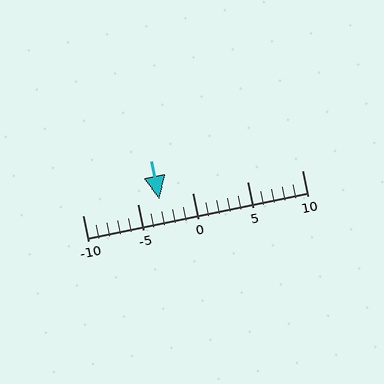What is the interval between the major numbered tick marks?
The major tick marks are spaced 5 units apart.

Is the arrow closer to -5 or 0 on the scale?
The arrow is closer to -5.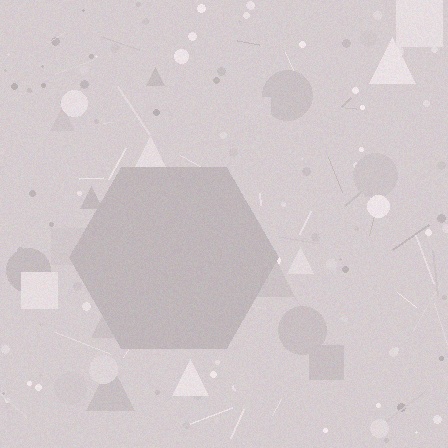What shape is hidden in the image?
A hexagon is hidden in the image.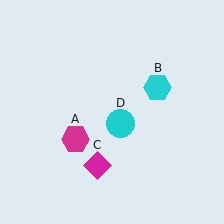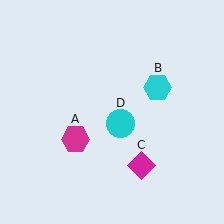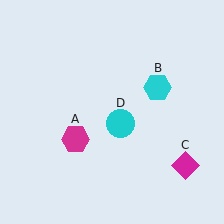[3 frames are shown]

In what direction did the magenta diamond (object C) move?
The magenta diamond (object C) moved right.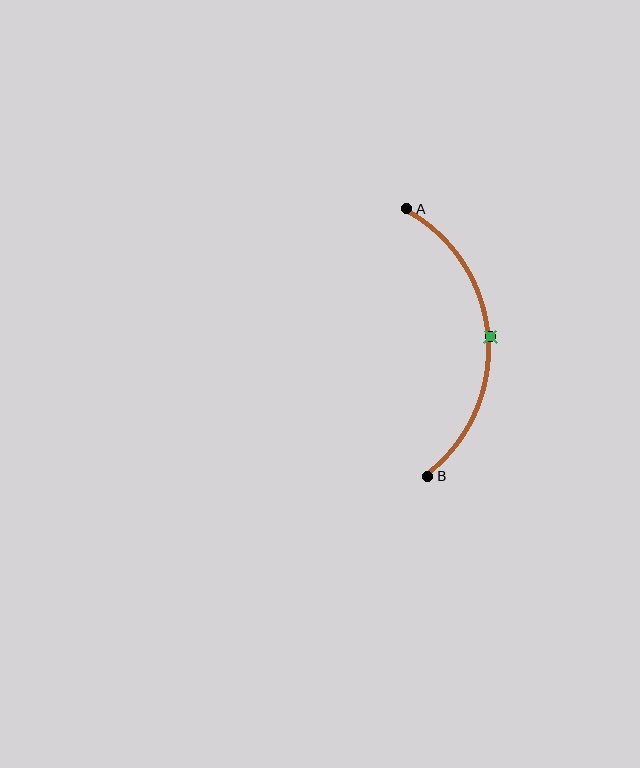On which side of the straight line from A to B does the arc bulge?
The arc bulges to the right of the straight line connecting A and B.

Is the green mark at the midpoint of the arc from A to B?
Yes. The green mark lies on the arc at equal arc-length from both A and B — it is the arc midpoint.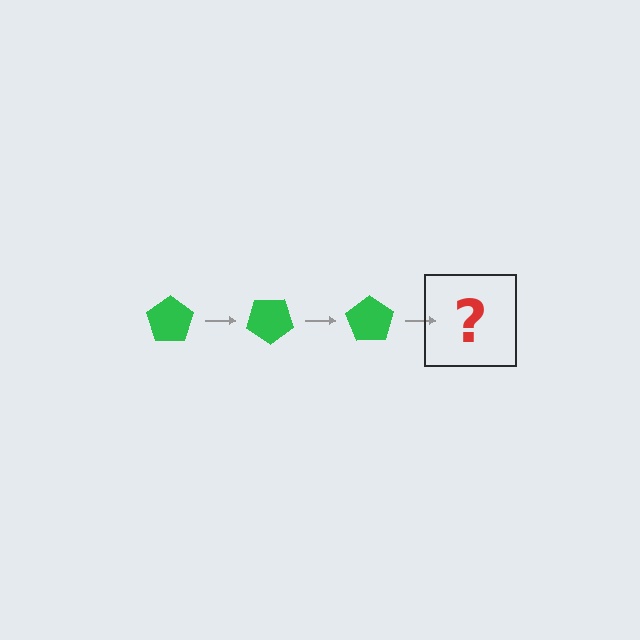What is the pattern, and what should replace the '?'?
The pattern is that the pentagon rotates 35 degrees each step. The '?' should be a green pentagon rotated 105 degrees.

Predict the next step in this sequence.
The next step is a green pentagon rotated 105 degrees.